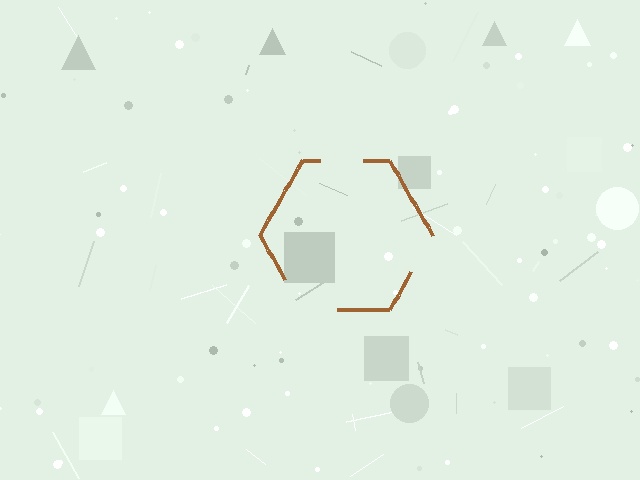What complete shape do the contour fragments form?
The contour fragments form a hexagon.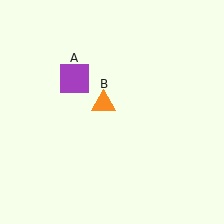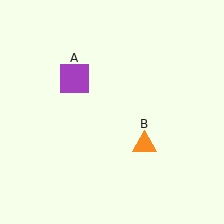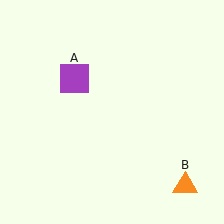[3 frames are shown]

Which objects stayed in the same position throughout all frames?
Purple square (object A) remained stationary.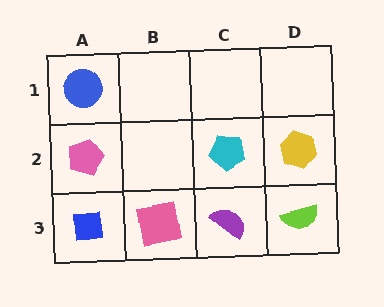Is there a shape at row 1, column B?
No, that cell is empty.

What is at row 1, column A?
A blue circle.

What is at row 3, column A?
A blue square.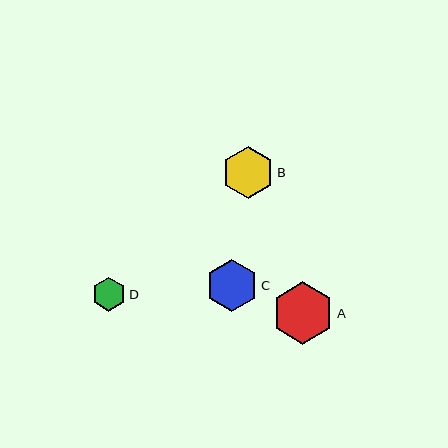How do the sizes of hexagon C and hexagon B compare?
Hexagon C and hexagon B are approximately the same size.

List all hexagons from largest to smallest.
From largest to smallest: A, C, B, D.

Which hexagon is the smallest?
Hexagon D is the smallest with a size of approximately 34 pixels.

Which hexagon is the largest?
Hexagon A is the largest with a size of approximately 62 pixels.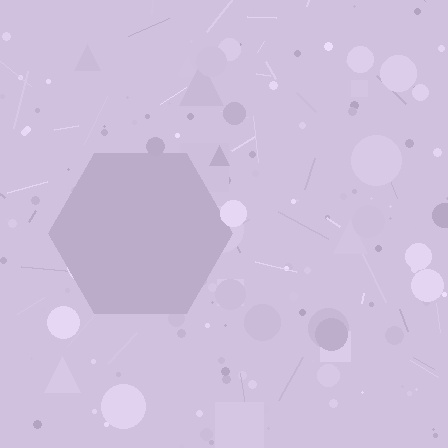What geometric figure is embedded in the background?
A hexagon is embedded in the background.